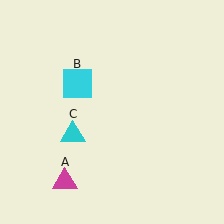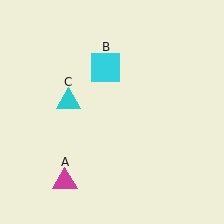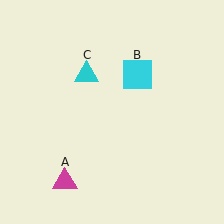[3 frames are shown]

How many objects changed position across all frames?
2 objects changed position: cyan square (object B), cyan triangle (object C).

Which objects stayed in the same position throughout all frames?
Magenta triangle (object A) remained stationary.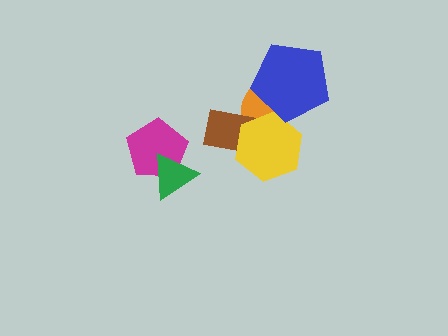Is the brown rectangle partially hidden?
Yes, it is partially covered by another shape.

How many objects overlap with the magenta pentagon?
1 object overlaps with the magenta pentagon.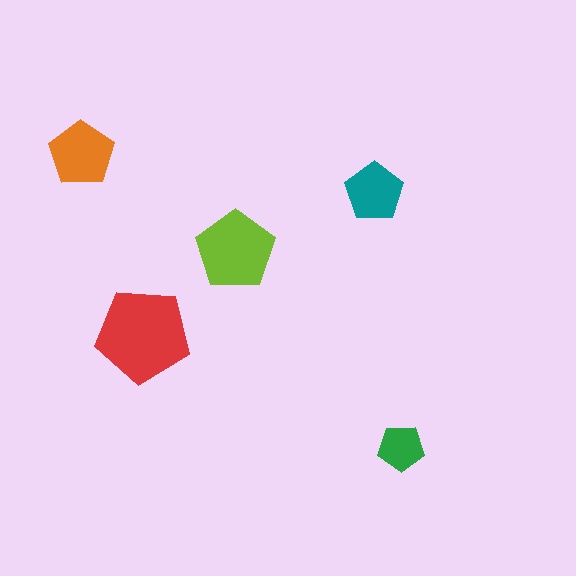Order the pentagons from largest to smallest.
the red one, the lime one, the orange one, the teal one, the green one.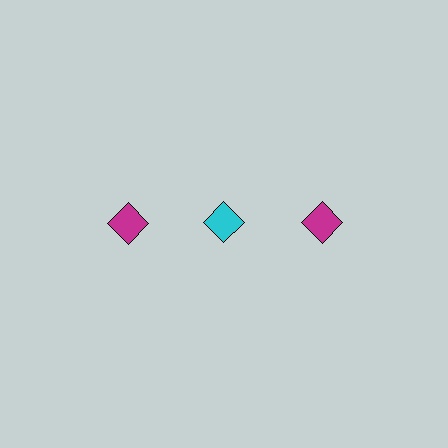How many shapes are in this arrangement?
There are 3 shapes arranged in a grid pattern.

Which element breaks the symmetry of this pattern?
The cyan diamond in the top row, second from left column breaks the symmetry. All other shapes are magenta diamonds.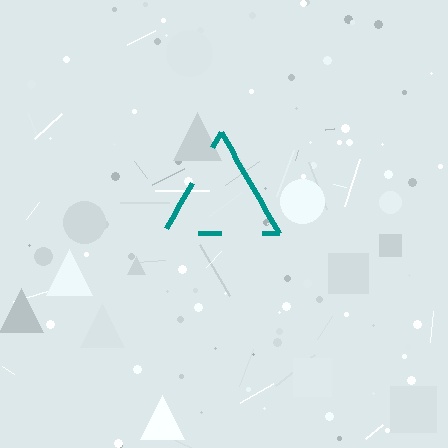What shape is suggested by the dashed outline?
The dashed outline suggests a triangle.